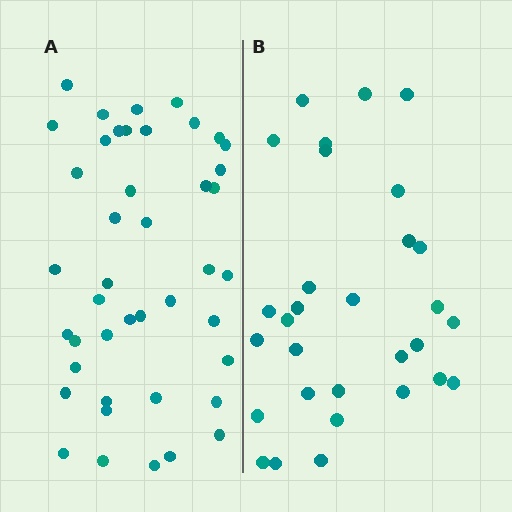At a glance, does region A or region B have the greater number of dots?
Region A (the left region) has more dots.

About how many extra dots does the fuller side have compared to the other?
Region A has approximately 15 more dots than region B.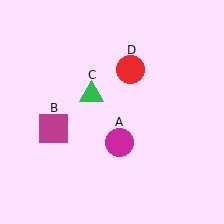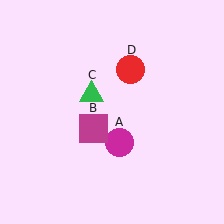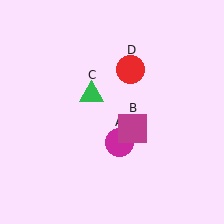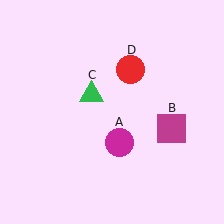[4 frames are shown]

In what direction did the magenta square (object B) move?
The magenta square (object B) moved right.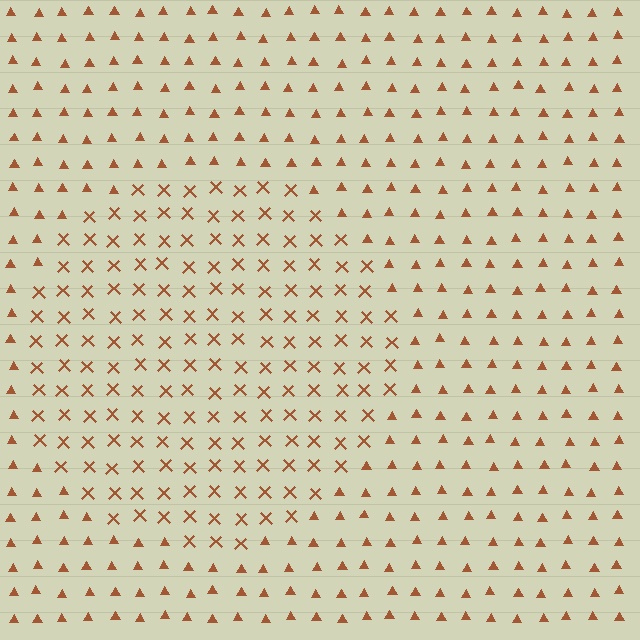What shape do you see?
I see a circle.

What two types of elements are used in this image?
The image uses X marks inside the circle region and triangles outside it.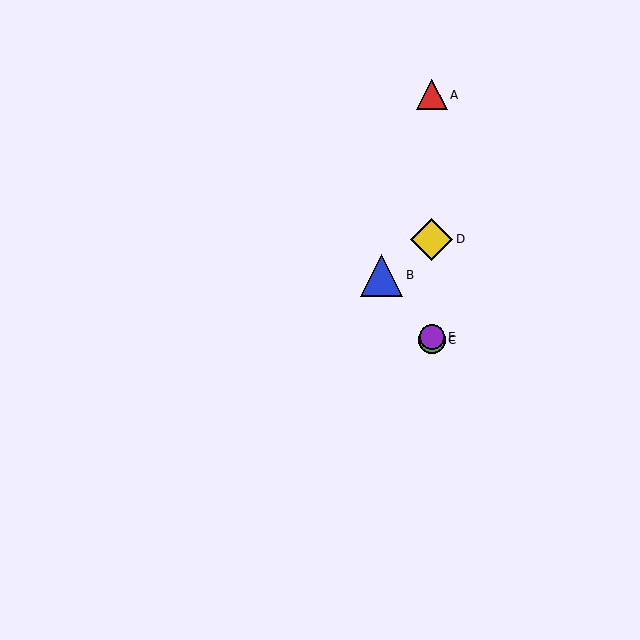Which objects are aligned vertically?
Objects A, C, D, E are aligned vertically.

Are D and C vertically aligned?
Yes, both are at x≈432.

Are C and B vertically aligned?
No, C is at x≈432 and B is at x≈382.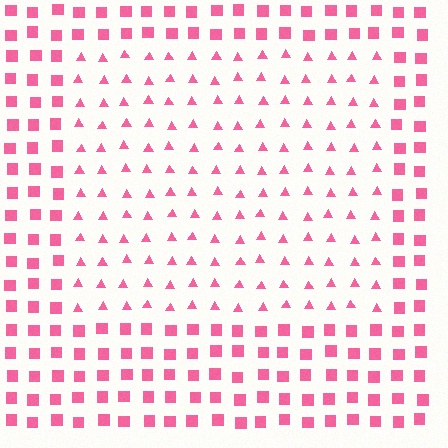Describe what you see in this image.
The image is filled with small pink elements arranged in a uniform grid. A rectangle-shaped region contains triangles, while the surrounding area contains squares. The boundary is defined purely by the change in element shape.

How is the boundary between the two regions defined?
The boundary is defined by a change in element shape: triangles inside vs. squares outside. All elements share the same color and spacing.